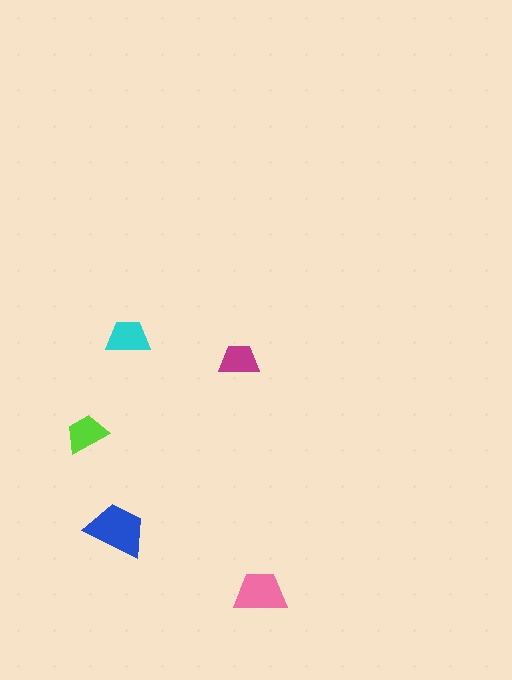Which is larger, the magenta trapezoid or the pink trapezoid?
The pink one.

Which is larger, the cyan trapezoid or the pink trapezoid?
The pink one.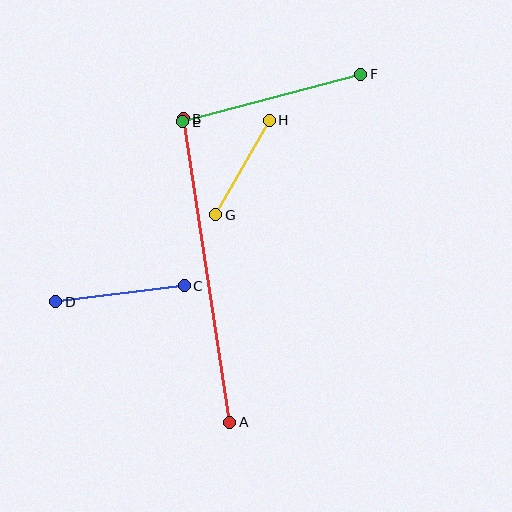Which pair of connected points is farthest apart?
Points A and B are farthest apart.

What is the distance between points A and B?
The distance is approximately 307 pixels.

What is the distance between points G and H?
The distance is approximately 109 pixels.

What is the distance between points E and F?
The distance is approximately 184 pixels.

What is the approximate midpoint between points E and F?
The midpoint is at approximately (271, 98) pixels.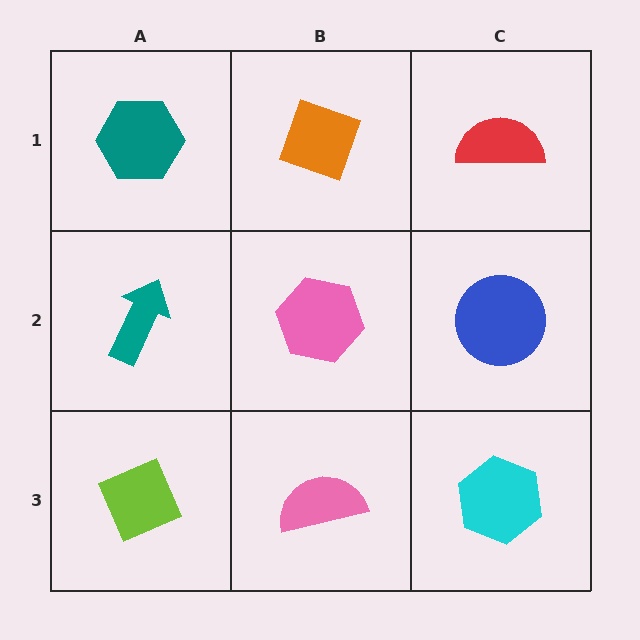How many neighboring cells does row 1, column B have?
3.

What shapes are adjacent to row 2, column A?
A teal hexagon (row 1, column A), a lime diamond (row 3, column A), a pink hexagon (row 2, column B).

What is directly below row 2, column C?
A cyan hexagon.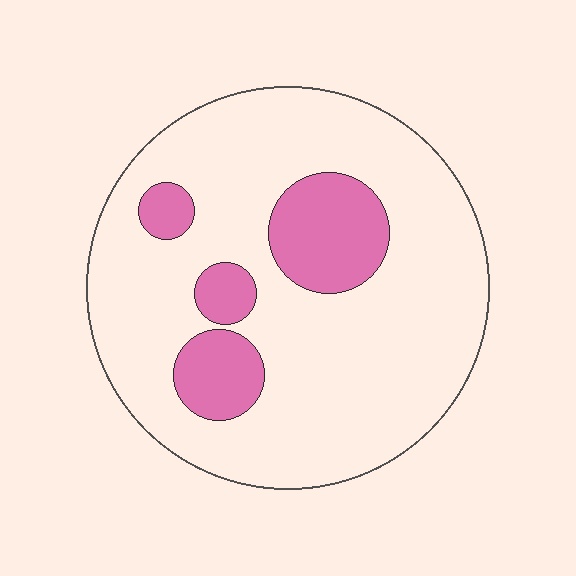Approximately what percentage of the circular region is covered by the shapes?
Approximately 20%.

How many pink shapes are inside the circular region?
4.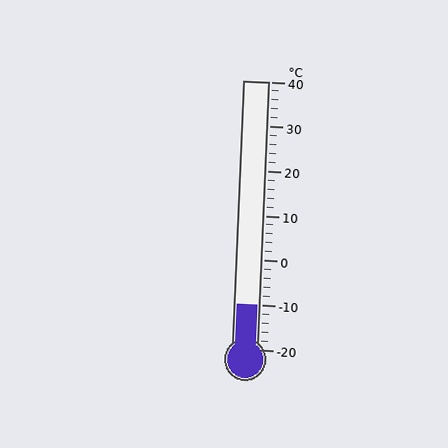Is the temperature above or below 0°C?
The temperature is below 0°C.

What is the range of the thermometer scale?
The thermometer scale ranges from -20°C to 40°C.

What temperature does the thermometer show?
The thermometer shows approximately -10°C.